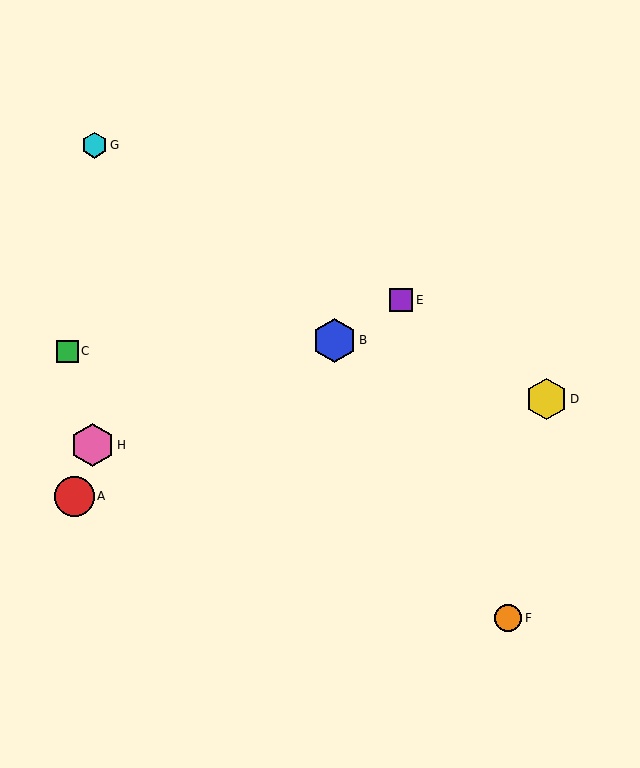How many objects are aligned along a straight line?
3 objects (A, B, E) are aligned along a straight line.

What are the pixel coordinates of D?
Object D is at (546, 399).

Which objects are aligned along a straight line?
Objects A, B, E are aligned along a straight line.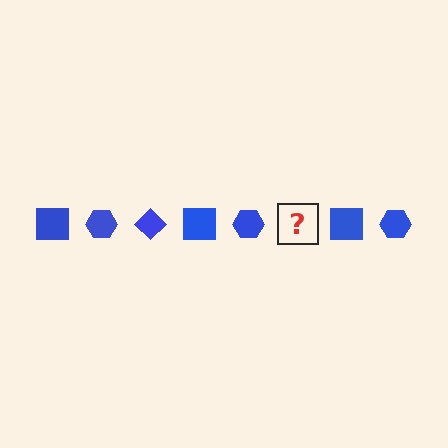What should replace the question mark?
The question mark should be replaced with a blue diamond.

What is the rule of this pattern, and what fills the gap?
The rule is that the pattern cycles through square, hexagon, diamond shapes in blue. The gap should be filled with a blue diamond.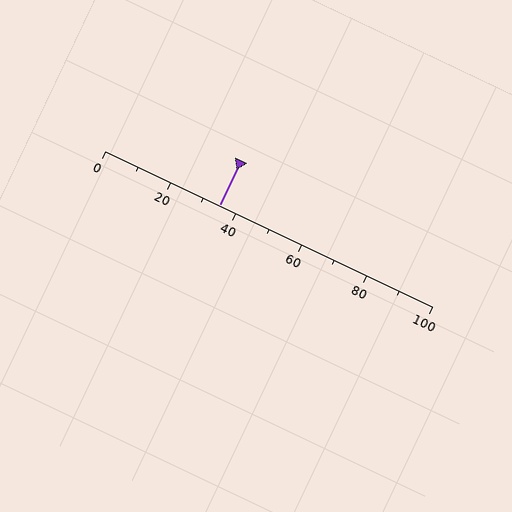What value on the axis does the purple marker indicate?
The marker indicates approximately 35.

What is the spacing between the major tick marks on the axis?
The major ticks are spaced 20 apart.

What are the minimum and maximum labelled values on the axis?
The axis runs from 0 to 100.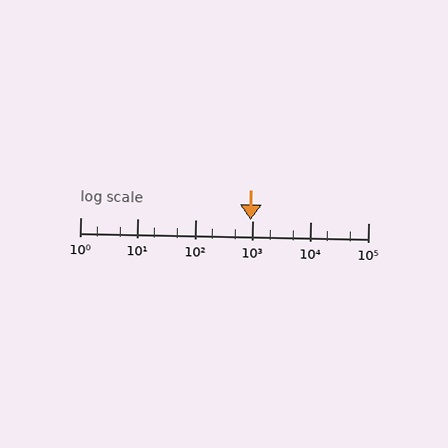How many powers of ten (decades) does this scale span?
The scale spans 5 decades, from 1 to 100000.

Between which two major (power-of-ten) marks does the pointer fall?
The pointer is between 100 and 1000.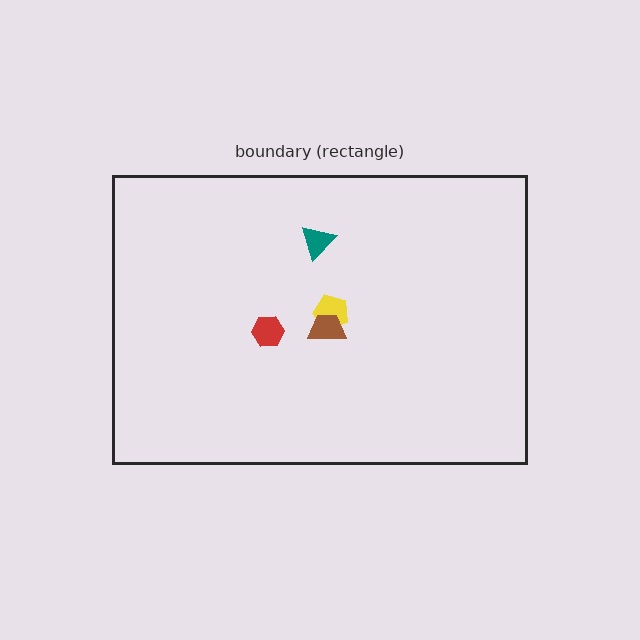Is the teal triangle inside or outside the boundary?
Inside.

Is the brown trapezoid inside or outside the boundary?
Inside.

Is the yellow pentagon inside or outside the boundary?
Inside.